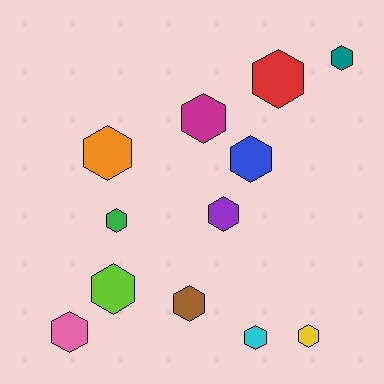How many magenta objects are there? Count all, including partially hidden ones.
There is 1 magenta object.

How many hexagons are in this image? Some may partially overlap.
There are 12 hexagons.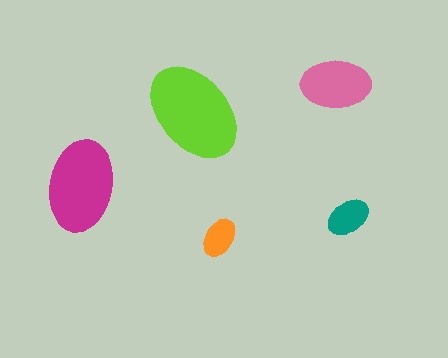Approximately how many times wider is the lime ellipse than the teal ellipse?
About 2.5 times wider.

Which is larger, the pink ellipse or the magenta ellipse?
The magenta one.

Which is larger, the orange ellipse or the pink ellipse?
The pink one.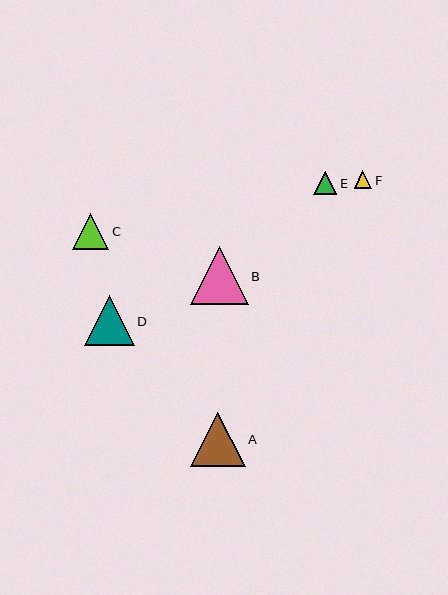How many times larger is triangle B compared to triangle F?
Triangle B is approximately 3.3 times the size of triangle F.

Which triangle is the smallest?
Triangle F is the smallest with a size of approximately 17 pixels.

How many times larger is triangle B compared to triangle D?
Triangle B is approximately 1.2 times the size of triangle D.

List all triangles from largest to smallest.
From largest to smallest: B, A, D, C, E, F.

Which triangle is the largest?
Triangle B is the largest with a size of approximately 58 pixels.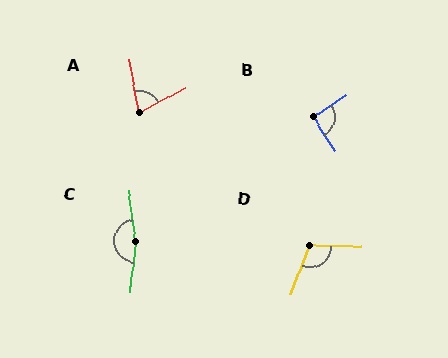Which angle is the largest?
C, at approximately 166 degrees.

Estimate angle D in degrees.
Approximately 111 degrees.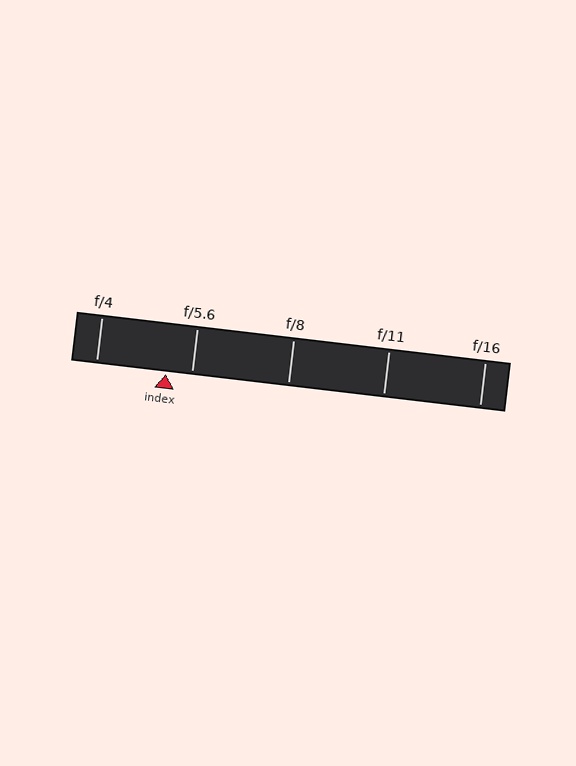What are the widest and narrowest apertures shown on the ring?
The widest aperture shown is f/4 and the narrowest is f/16.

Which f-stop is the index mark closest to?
The index mark is closest to f/5.6.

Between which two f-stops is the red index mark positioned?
The index mark is between f/4 and f/5.6.